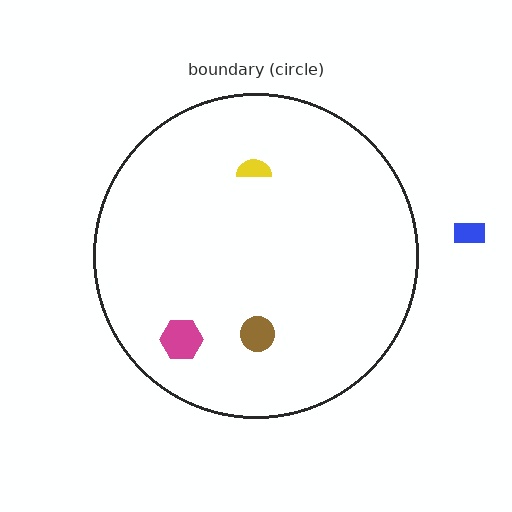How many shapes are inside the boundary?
3 inside, 1 outside.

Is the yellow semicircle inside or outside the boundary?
Inside.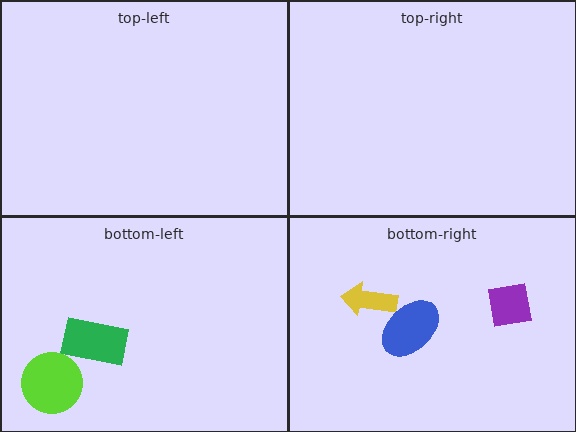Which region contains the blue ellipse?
The bottom-right region.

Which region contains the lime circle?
The bottom-left region.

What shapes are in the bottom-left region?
The green rectangle, the lime circle.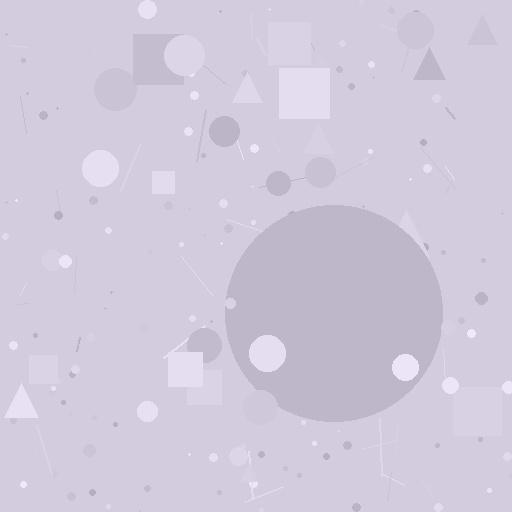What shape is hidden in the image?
A circle is hidden in the image.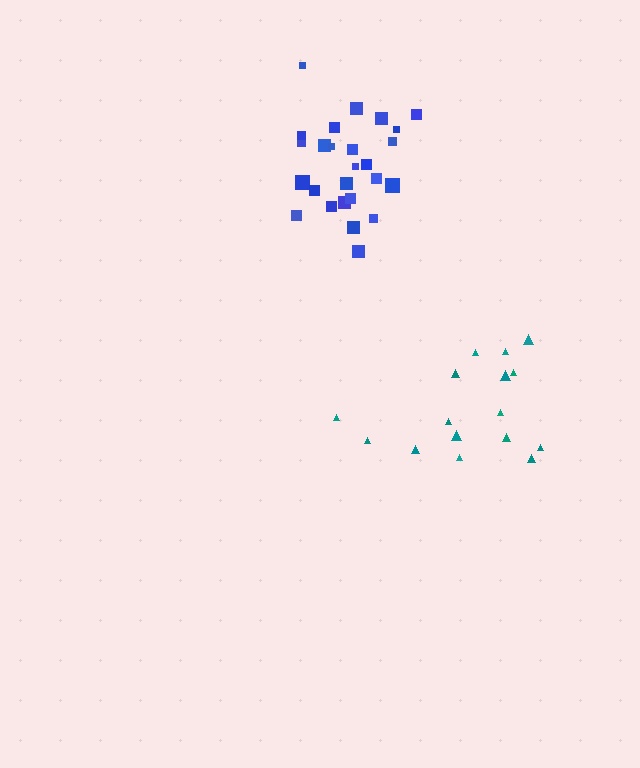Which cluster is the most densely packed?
Blue.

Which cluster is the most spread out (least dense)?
Teal.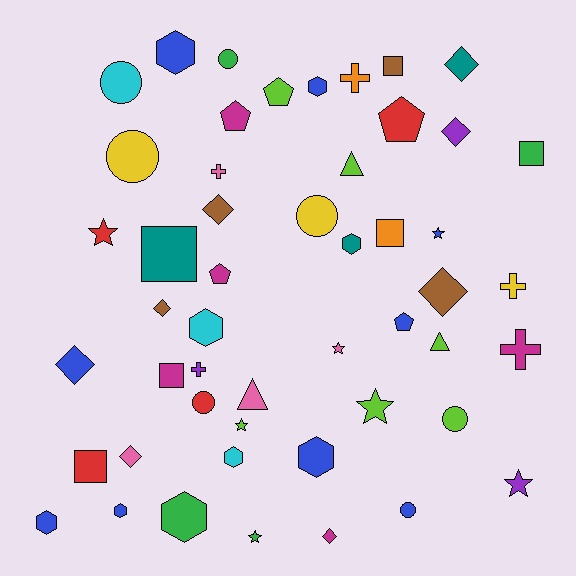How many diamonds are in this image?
There are 8 diamonds.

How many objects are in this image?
There are 50 objects.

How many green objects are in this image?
There are 4 green objects.